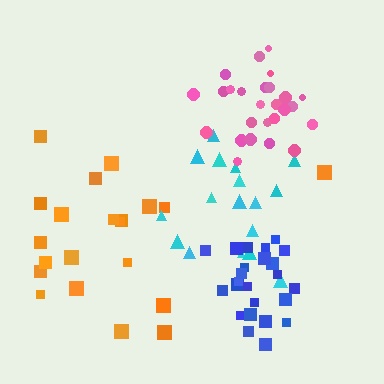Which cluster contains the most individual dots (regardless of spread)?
Pink (26).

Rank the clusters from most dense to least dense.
blue, pink, cyan, orange.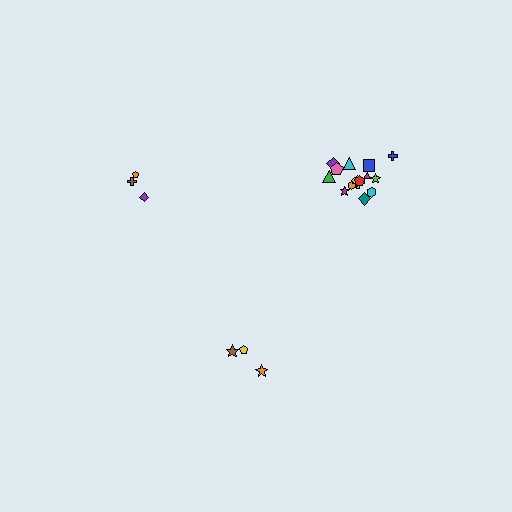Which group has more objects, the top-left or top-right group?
The top-right group.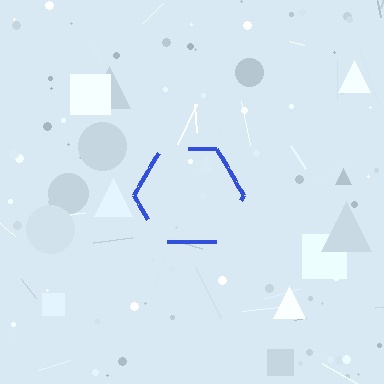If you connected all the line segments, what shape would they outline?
They would outline a hexagon.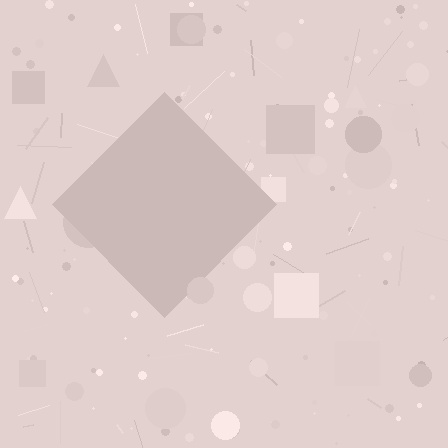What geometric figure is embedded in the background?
A diamond is embedded in the background.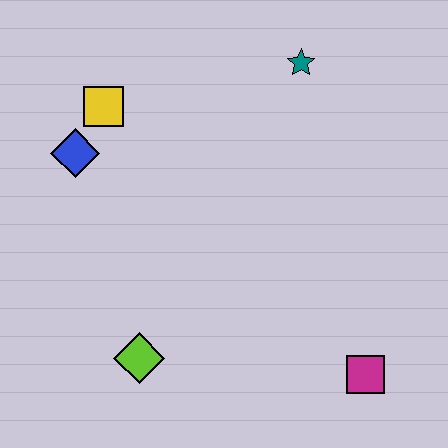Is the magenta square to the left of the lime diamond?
No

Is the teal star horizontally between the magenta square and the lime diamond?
Yes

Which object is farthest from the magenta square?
The yellow square is farthest from the magenta square.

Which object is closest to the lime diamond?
The blue diamond is closest to the lime diamond.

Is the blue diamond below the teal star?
Yes